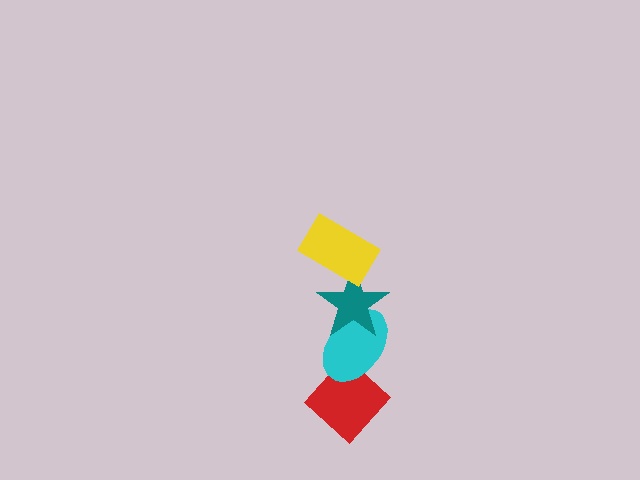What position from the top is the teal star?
The teal star is 2nd from the top.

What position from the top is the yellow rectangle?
The yellow rectangle is 1st from the top.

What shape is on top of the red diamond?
The cyan ellipse is on top of the red diamond.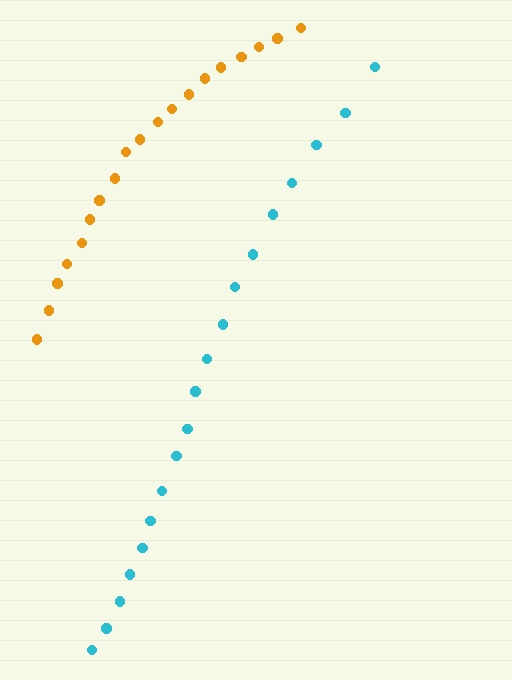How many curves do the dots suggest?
There are 2 distinct paths.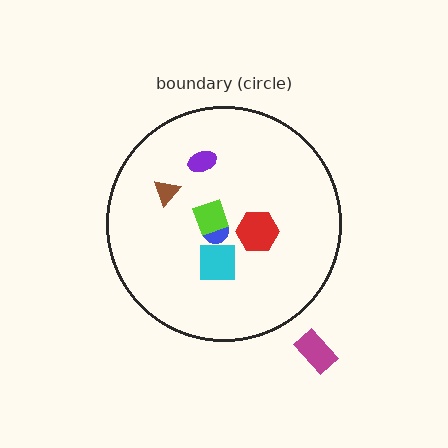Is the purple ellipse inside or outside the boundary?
Inside.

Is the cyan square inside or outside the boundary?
Inside.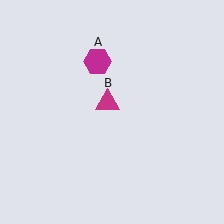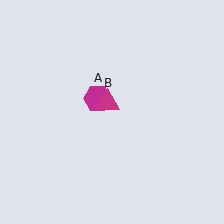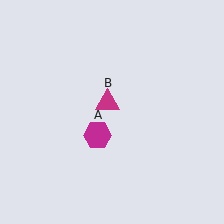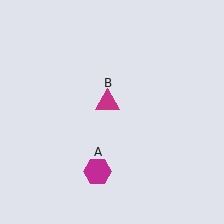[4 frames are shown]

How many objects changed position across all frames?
1 object changed position: magenta hexagon (object A).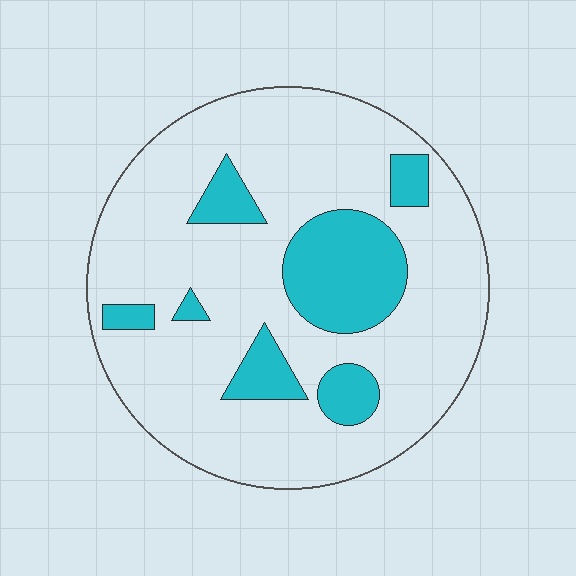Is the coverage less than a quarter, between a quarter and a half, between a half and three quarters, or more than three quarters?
Less than a quarter.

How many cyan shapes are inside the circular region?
7.